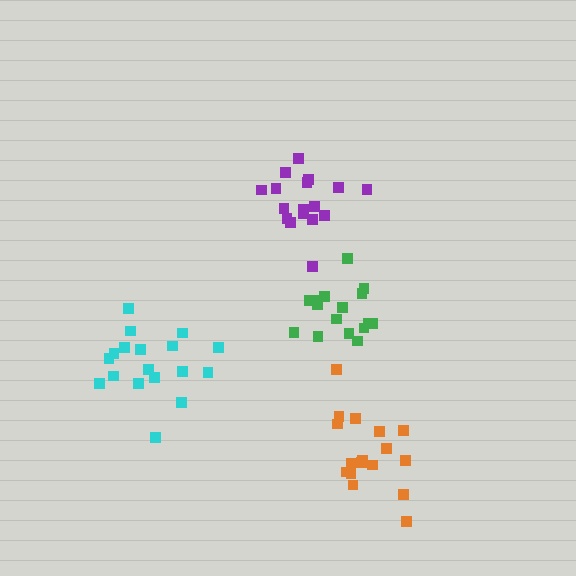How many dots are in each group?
Group 1: 18 dots, Group 2: 16 dots, Group 3: 17 dots, Group 4: 18 dots (69 total).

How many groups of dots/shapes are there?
There are 4 groups.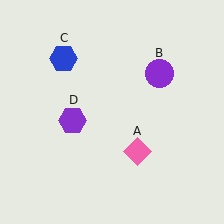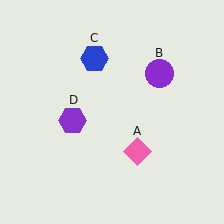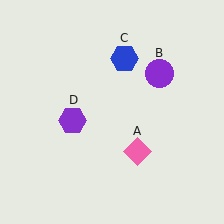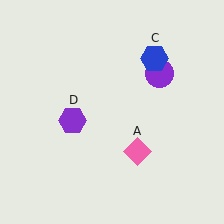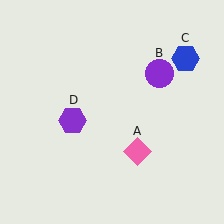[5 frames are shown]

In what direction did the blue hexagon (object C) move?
The blue hexagon (object C) moved right.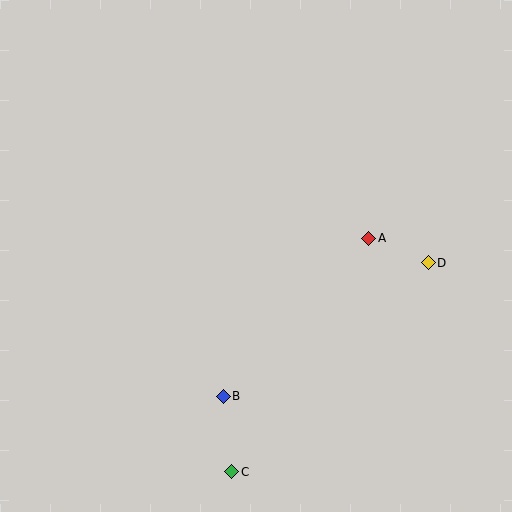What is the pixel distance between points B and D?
The distance between B and D is 245 pixels.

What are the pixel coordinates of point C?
Point C is at (232, 472).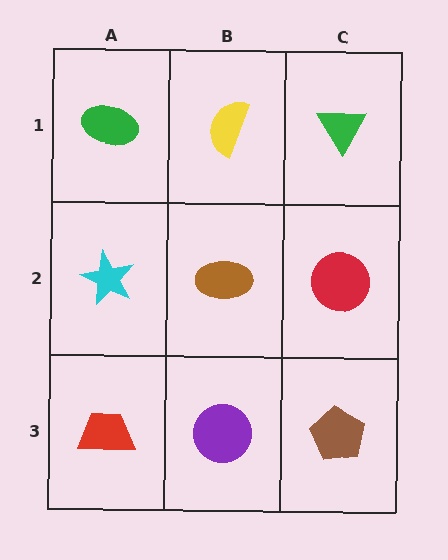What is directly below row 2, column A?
A red trapezoid.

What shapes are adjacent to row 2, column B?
A yellow semicircle (row 1, column B), a purple circle (row 3, column B), a cyan star (row 2, column A), a red circle (row 2, column C).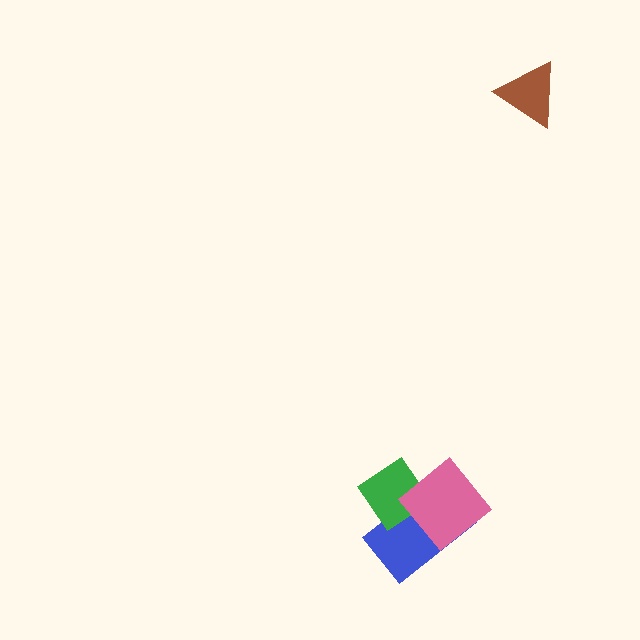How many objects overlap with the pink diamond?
2 objects overlap with the pink diamond.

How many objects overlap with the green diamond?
2 objects overlap with the green diamond.